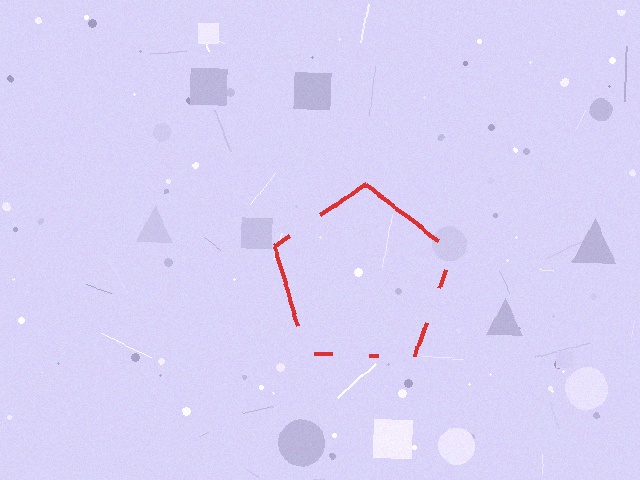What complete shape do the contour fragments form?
The contour fragments form a pentagon.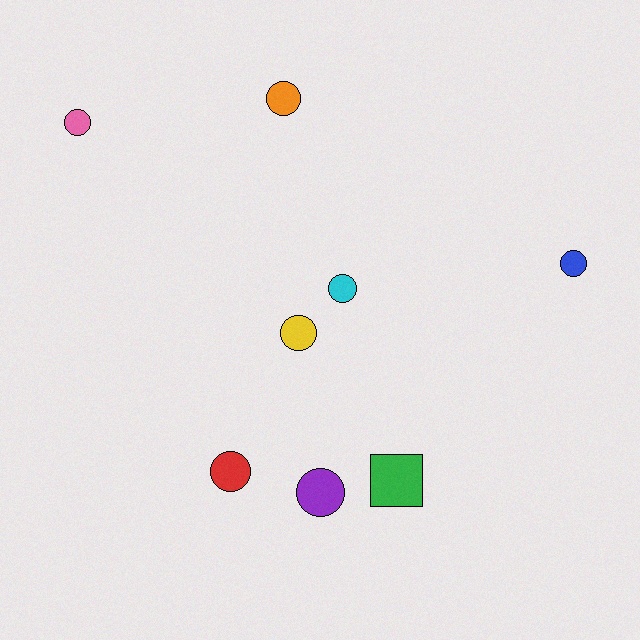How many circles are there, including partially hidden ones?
There are 7 circles.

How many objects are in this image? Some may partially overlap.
There are 8 objects.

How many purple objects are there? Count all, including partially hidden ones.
There is 1 purple object.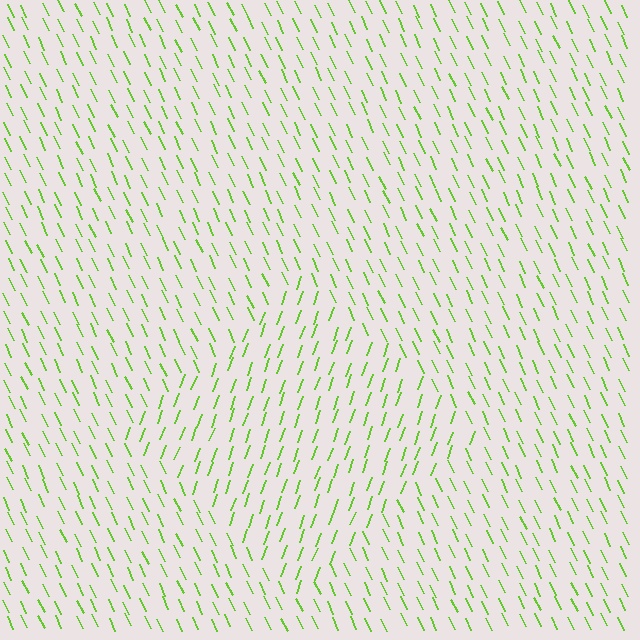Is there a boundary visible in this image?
Yes, there is a texture boundary formed by a change in line orientation.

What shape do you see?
I see a diamond.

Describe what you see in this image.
The image is filled with small lime line segments. A diamond region in the image has lines oriented differently from the surrounding lines, creating a visible texture boundary.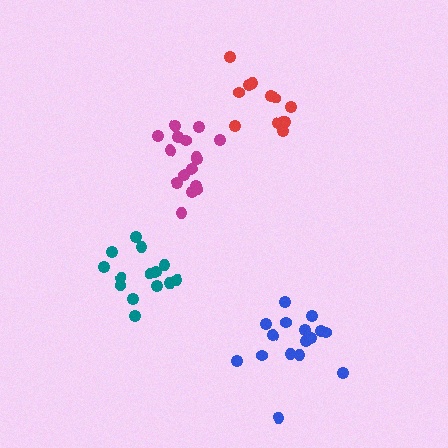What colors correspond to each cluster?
The clusters are colored: teal, magenta, blue, red.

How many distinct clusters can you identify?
There are 4 distinct clusters.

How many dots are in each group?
Group 1: 14 dots, Group 2: 16 dots, Group 3: 16 dots, Group 4: 12 dots (58 total).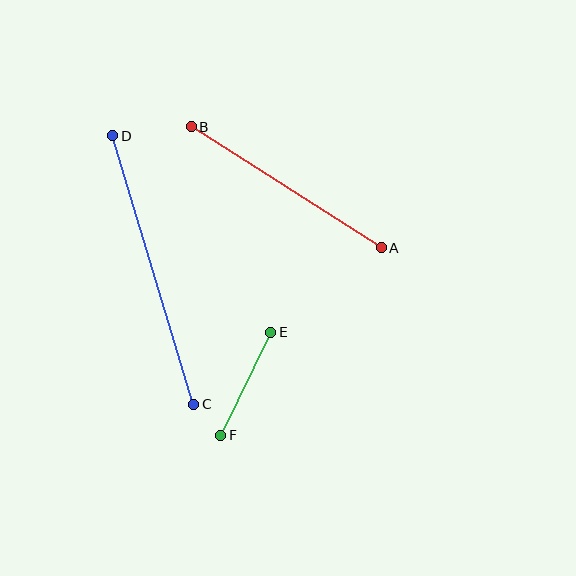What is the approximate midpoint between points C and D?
The midpoint is at approximately (153, 270) pixels.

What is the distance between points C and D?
The distance is approximately 280 pixels.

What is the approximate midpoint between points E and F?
The midpoint is at approximately (246, 384) pixels.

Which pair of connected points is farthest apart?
Points C and D are farthest apart.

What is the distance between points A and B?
The distance is approximately 225 pixels.